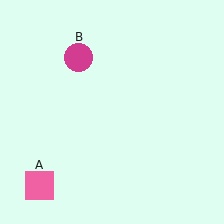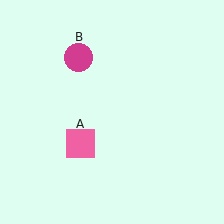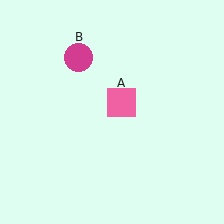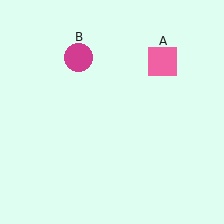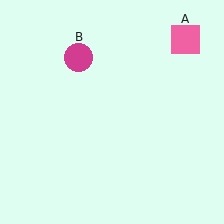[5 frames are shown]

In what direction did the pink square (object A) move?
The pink square (object A) moved up and to the right.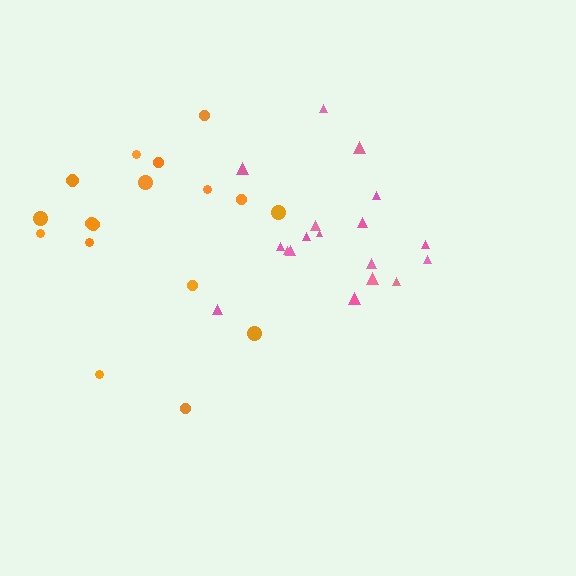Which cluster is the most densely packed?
Pink.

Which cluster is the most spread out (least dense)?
Orange.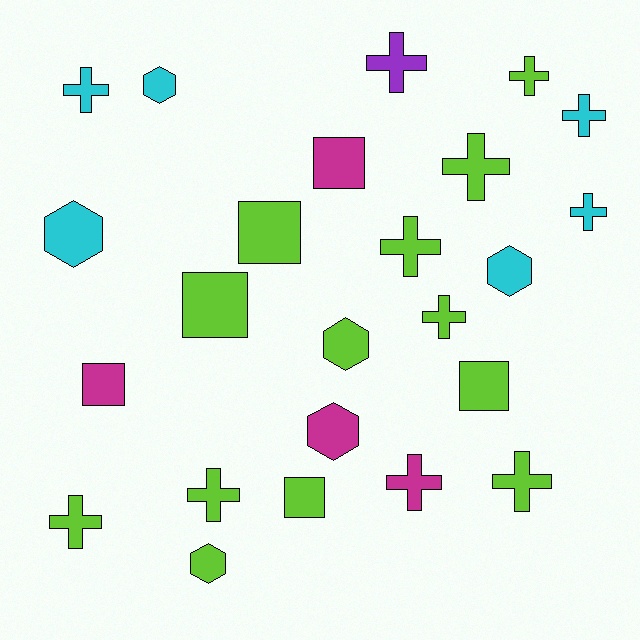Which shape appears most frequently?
Cross, with 12 objects.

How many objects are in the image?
There are 24 objects.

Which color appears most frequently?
Lime, with 13 objects.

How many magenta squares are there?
There are 2 magenta squares.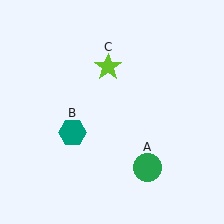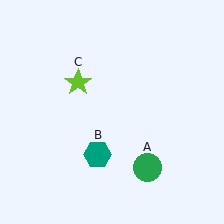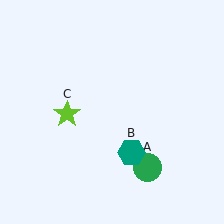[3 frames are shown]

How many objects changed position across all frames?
2 objects changed position: teal hexagon (object B), lime star (object C).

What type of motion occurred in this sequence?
The teal hexagon (object B), lime star (object C) rotated counterclockwise around the center of the scene.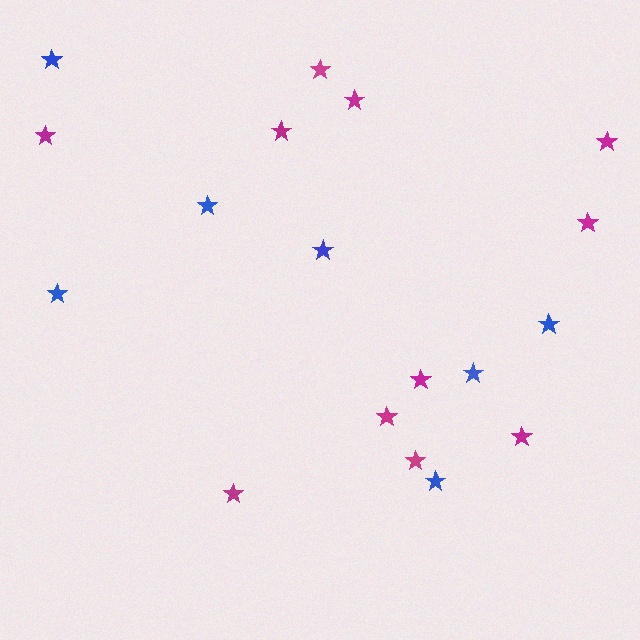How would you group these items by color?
There are 2 groups: one group of blue stars (7) and one group of magenta stars (11).